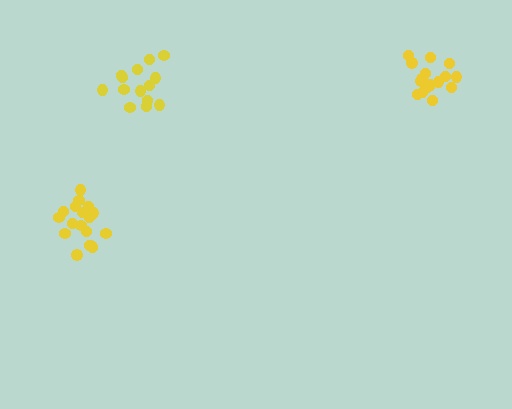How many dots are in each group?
Group 1: 14 dots, Group 2: 19 dots, Group 3: 19 dots (52 total).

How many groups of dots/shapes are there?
There are 3 groups.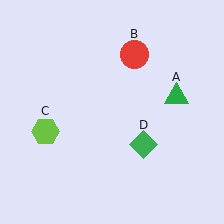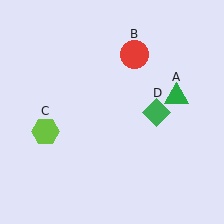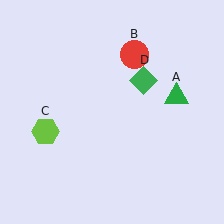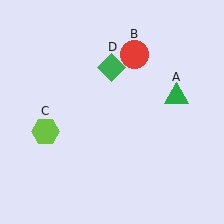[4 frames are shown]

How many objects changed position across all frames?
1 object changed position: green diamond (object D).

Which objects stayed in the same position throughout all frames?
Green triangle (object A) and red circle (object B) and lime hexagon (object C) remained stationary.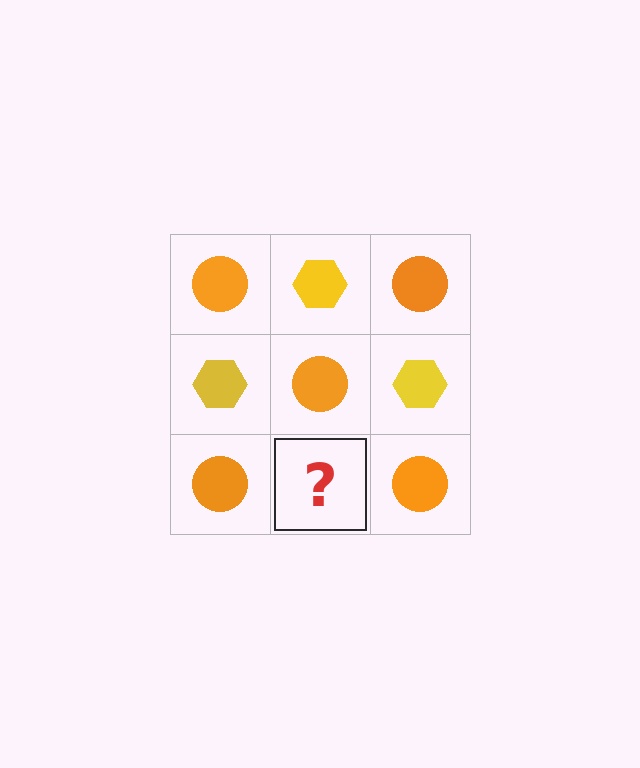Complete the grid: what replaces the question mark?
The question mark should be replaced with a yellow hexagon.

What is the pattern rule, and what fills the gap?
The rule is that it alternates orange circle and yellow hexagon in a checkerboard pattern. The gap should be filled with a yellow hexagon.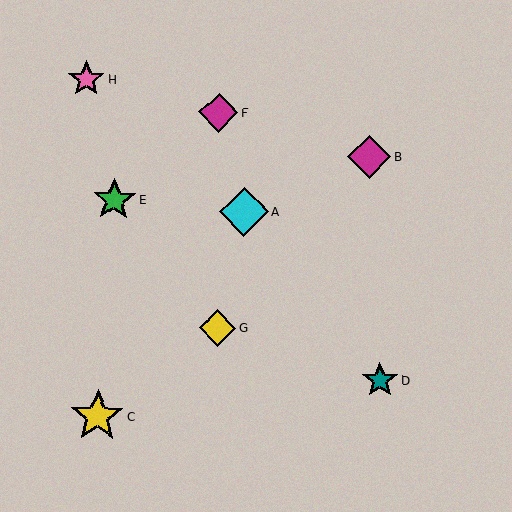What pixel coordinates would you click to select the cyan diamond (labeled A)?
Click at (244, 212) to select the cyan diamond A.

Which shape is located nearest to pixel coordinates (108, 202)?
The green star (labeled E) at (114, 200) is nearest to that location.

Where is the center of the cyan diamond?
The center of the cyan diamond is at (244, 212).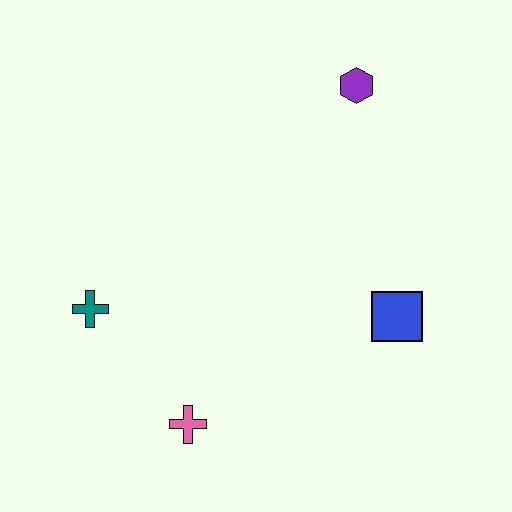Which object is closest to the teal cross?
The pink cross is closest to the teal cross.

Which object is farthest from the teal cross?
The purple hexagon is farthest from the teal cross.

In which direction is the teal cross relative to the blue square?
The teal cross is to the left of the blue square.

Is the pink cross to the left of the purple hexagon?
Yes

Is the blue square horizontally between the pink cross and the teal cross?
No